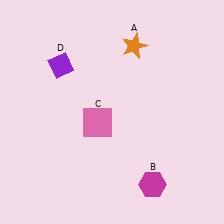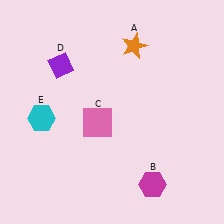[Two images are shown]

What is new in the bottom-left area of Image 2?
A cyan hexagon (E) was added in the bottom-left area of Image 2.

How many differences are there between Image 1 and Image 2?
There is 1 difference between the two images.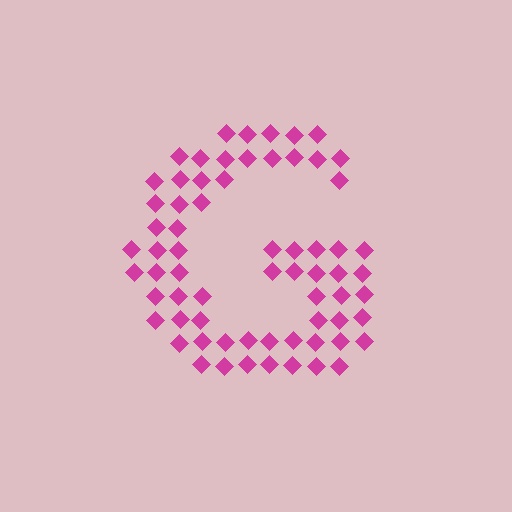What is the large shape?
The large shape is the letter G.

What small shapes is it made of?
It is made of small diamonds.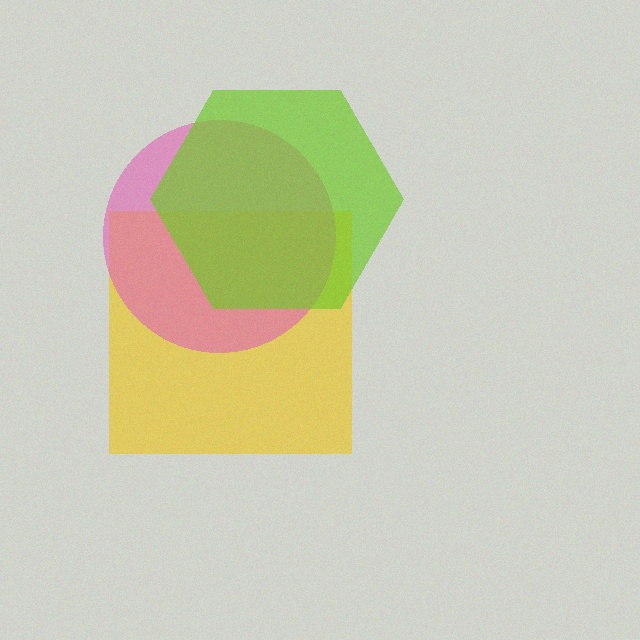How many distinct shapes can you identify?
There are 3 distinct shapes: a yellow square, a pink circle, a lime hexagon.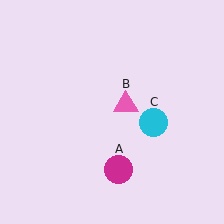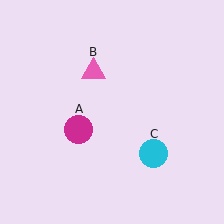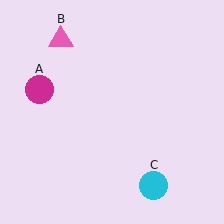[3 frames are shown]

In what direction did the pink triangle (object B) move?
The pink triangle (object B) moved up and to the left.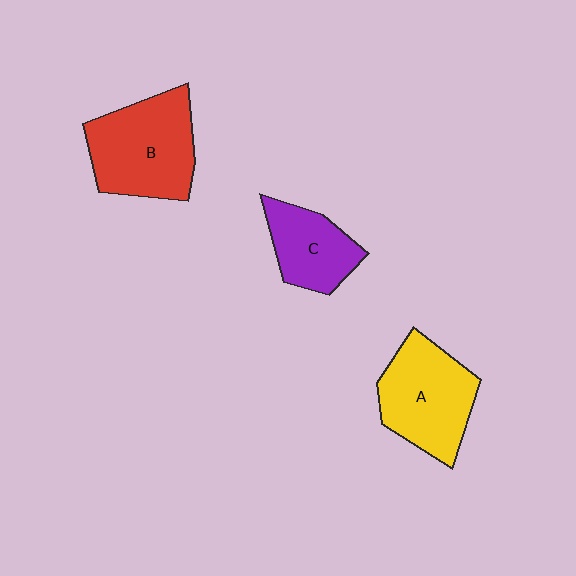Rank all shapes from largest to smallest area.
From largest to smallest: B (red), A (yellow), C (purple).